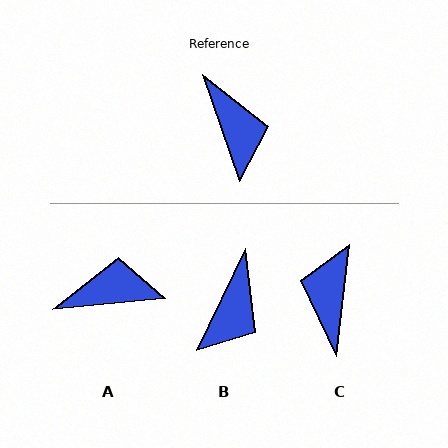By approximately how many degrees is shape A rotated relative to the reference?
Approximately 76 degrees counter-clockwise.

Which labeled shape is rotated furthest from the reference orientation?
C, about 154 degrees away.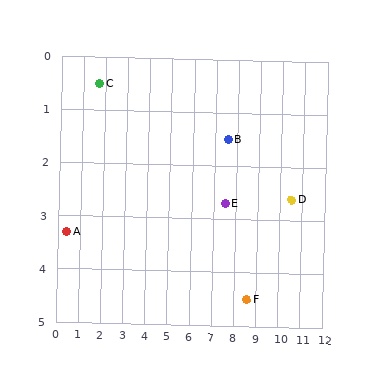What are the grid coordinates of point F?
Point F is at approximately (8.6, 4.5).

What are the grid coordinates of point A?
Point A is at approximately (0.4, 3.3).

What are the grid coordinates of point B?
Point B is at approximately (7.6, 1.5).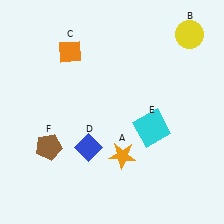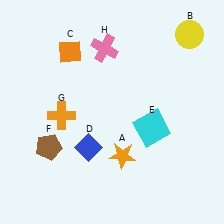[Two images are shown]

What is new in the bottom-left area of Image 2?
An orange cross (G) was added in the bottom-left area of Image 2.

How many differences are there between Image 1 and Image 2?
There are 2 differences between the two images.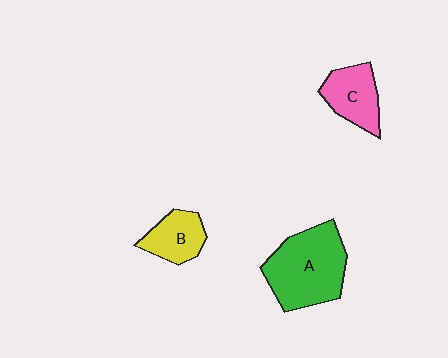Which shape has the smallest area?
Shape B (yellow).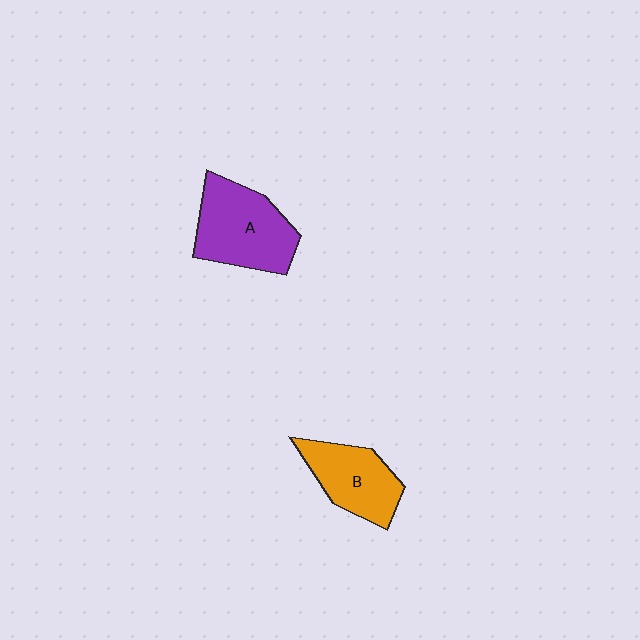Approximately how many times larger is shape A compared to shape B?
Approximately 1.3 times.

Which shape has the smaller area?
Shape B (orange).